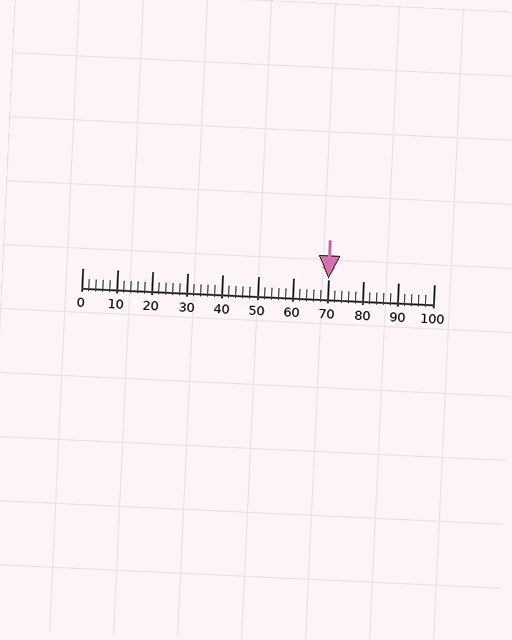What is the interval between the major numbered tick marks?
The major tick marks are spaced 10 units apart.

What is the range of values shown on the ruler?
The ruler shows values from 0 to 100.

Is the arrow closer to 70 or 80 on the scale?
The arrow is closer to 70.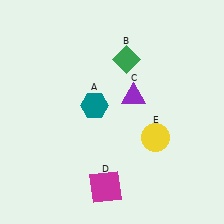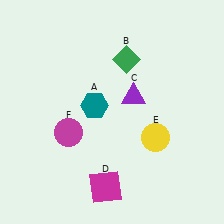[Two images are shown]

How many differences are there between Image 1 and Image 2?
There is 1 difference between the two images.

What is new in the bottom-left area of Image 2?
A magenta circle (F) was added in the bottom-left area of Image 2.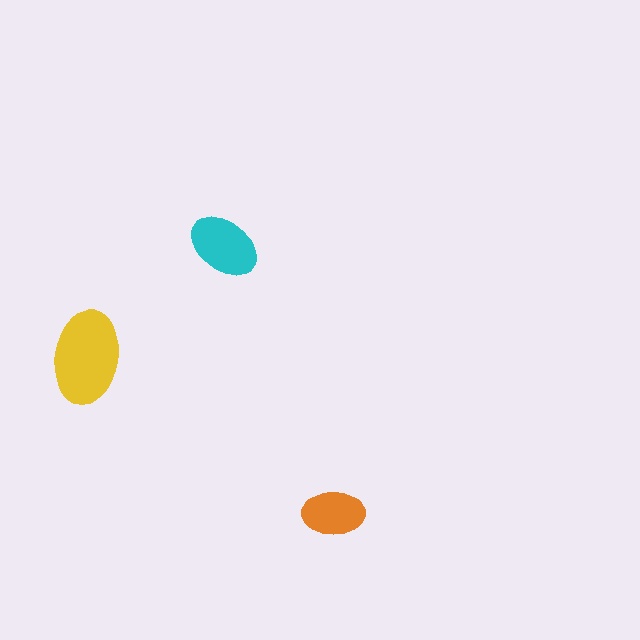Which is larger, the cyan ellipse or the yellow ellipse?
The yellow one.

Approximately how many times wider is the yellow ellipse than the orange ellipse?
About 1.5 times wider.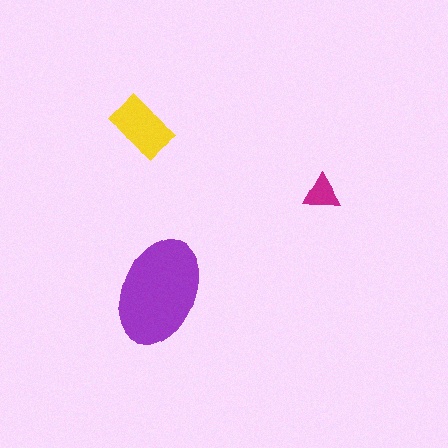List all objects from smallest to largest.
The magenta triangle, the yellow rectangle, the purple ellipse.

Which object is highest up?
The yellow rectangle is topmost.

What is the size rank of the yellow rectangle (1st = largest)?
2nd.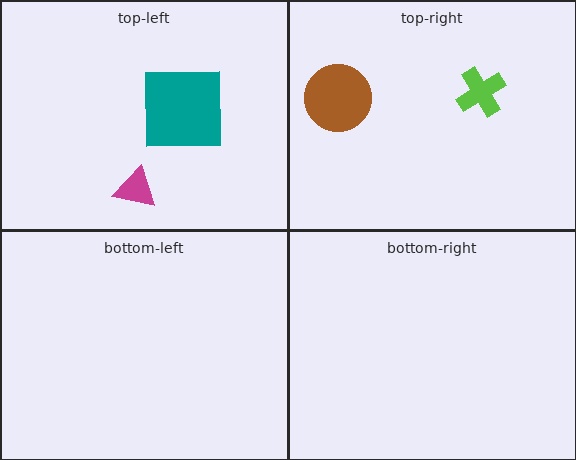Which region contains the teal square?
The top-left region.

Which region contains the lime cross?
The top-right region.